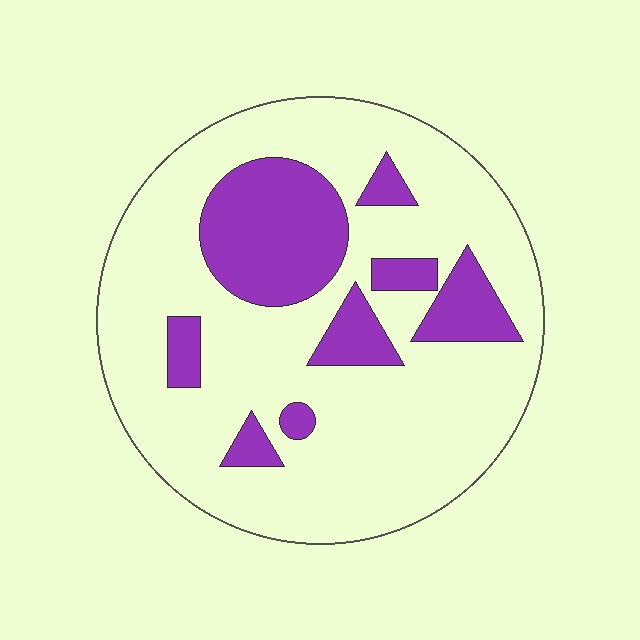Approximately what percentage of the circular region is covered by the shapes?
Approximately 25%.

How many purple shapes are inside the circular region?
8.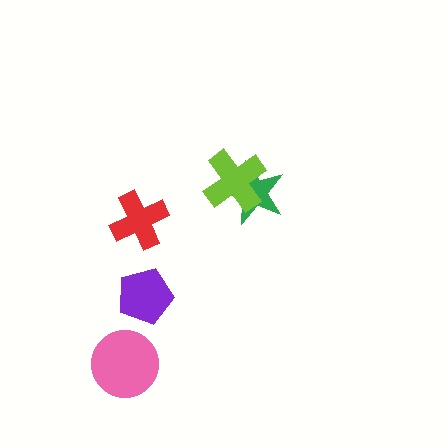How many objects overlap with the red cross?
0 objects overlap with the red cross.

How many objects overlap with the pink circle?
0 objects overlap with the pink circle.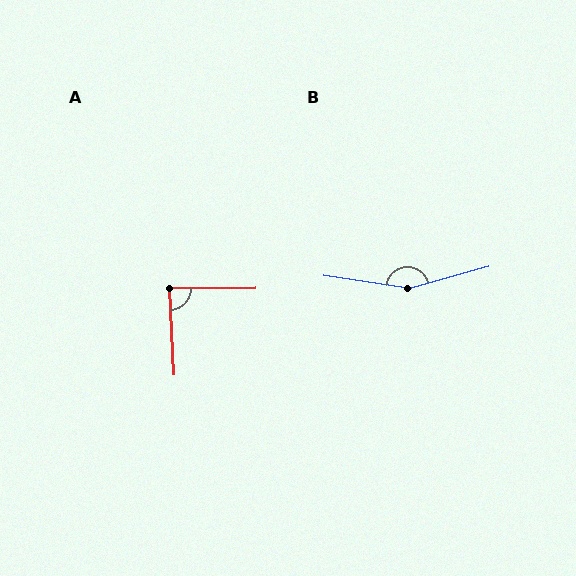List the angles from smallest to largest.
A (88°), B (156°).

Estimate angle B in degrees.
Approximately 156 degrees.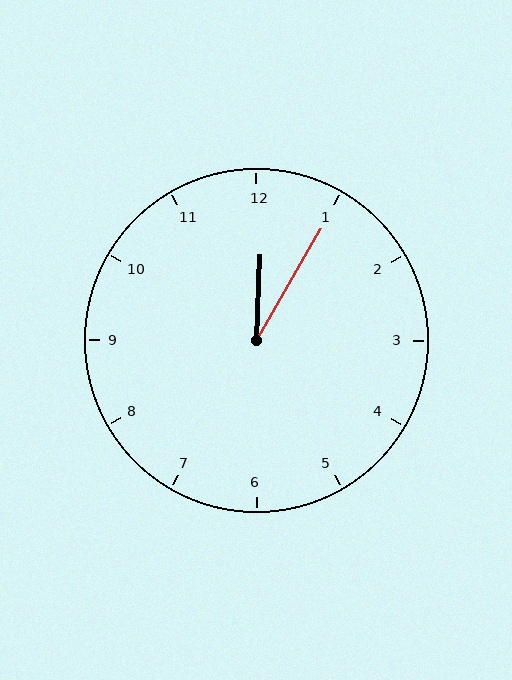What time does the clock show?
12:05.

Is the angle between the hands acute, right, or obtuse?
It is acute.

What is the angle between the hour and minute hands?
Approximately 28 degrees.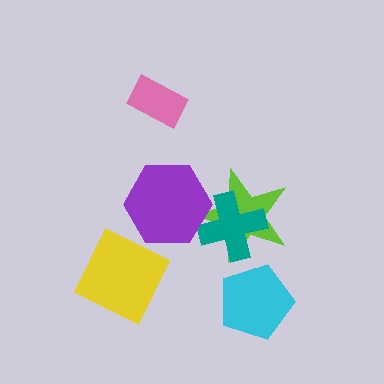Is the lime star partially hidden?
Yes, it is partially covered by another shape.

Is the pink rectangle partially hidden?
No, no other shape covers it.